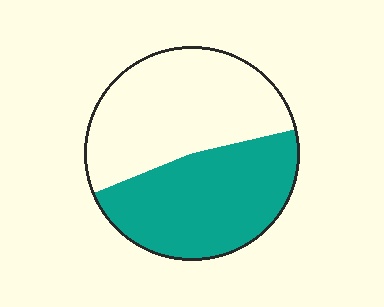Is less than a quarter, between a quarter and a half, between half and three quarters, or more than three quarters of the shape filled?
Between a quarter and a half.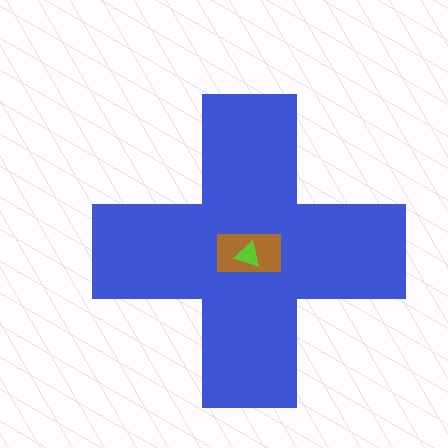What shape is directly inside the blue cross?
The brown rectangle.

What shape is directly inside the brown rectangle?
The lime triangle.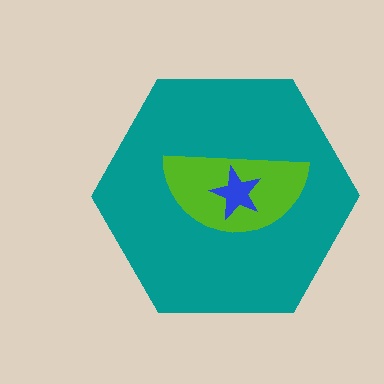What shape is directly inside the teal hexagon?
The lime semicircle.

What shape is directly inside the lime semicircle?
The blue star.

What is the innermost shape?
The blue star.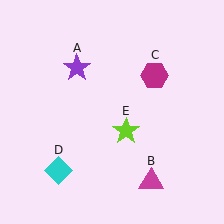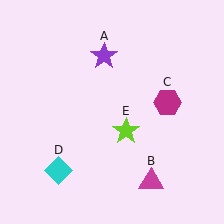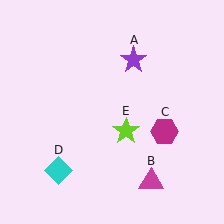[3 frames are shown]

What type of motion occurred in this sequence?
The purple star (object A), magenta hexagon (object C) rotated clockwise around the center of the scene.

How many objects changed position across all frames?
2 objects changed position: purple star (object A), magenta hexagon (object C).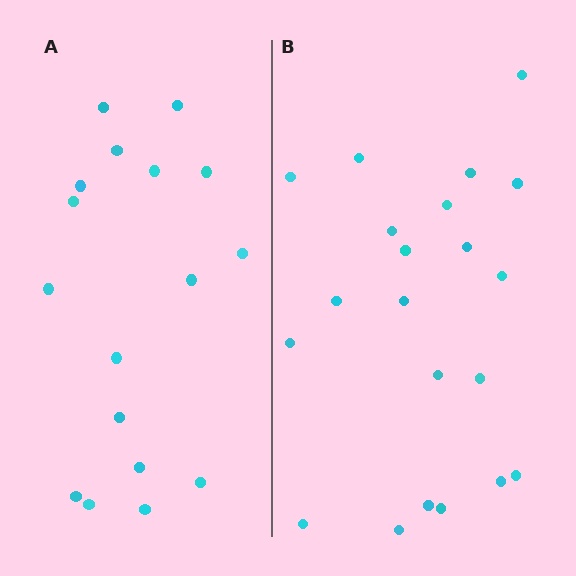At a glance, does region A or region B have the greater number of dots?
Region B (the right region) has more dots.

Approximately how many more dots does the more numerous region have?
Region B has about 4 more dots than region A.